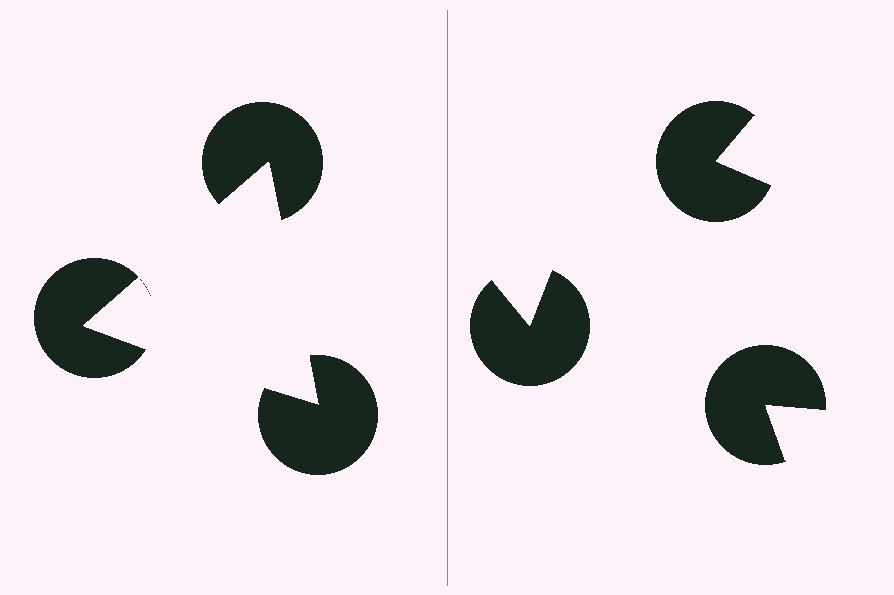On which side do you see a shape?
An illusory triangle appears on the left side. On the right side the wedge cuts are rotated, so no coherent shape forms.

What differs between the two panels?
The pac-man discs are positioned identically on both sides; only the wedge orientations differ. On the left they align to a triangle; on the right they are misaligned.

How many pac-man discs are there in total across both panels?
6 — 3 on each side.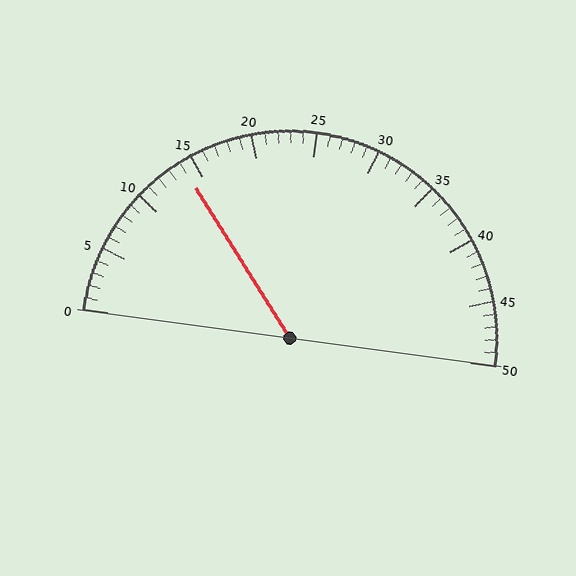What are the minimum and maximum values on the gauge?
The gauge ranges from 0 to 50.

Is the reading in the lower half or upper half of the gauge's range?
The reading is in the lower half of the range (0 to 50).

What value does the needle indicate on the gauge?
The needle indicates approximately 14.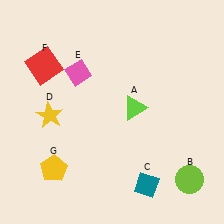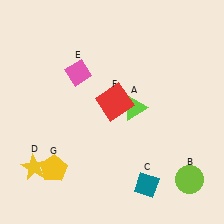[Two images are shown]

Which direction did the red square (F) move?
The red square (F) moved right.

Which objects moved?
The objects that moved are: the yellow star (D), the red square (F).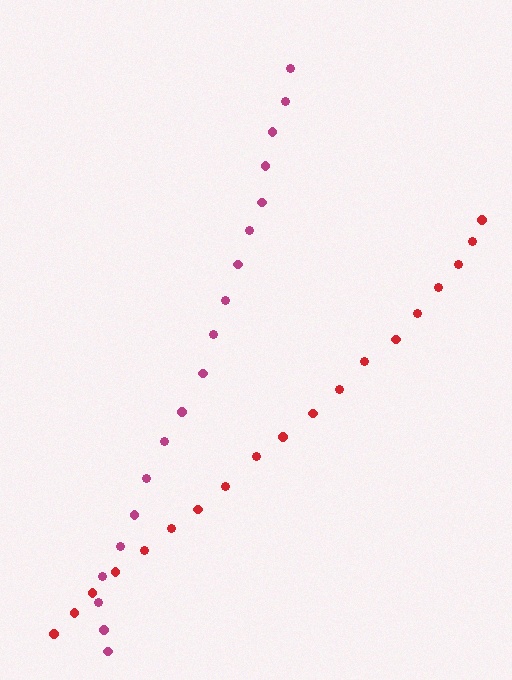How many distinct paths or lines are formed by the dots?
There are 2 distinct paths.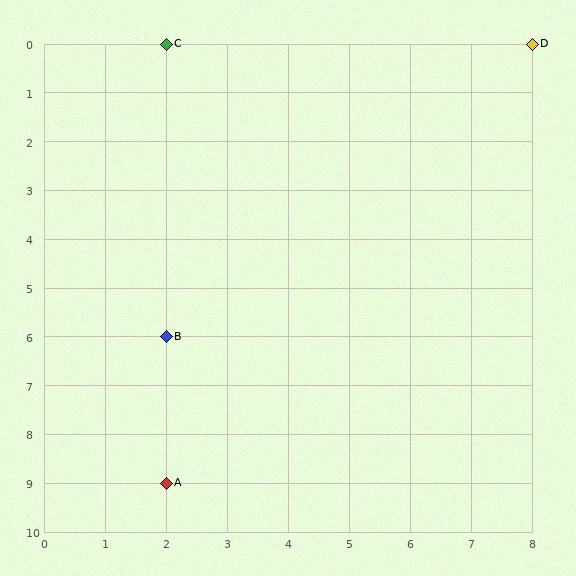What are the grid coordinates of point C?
Point C is at grid coordinates (2, 0).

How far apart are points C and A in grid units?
Points C and A are 9 rows apart.